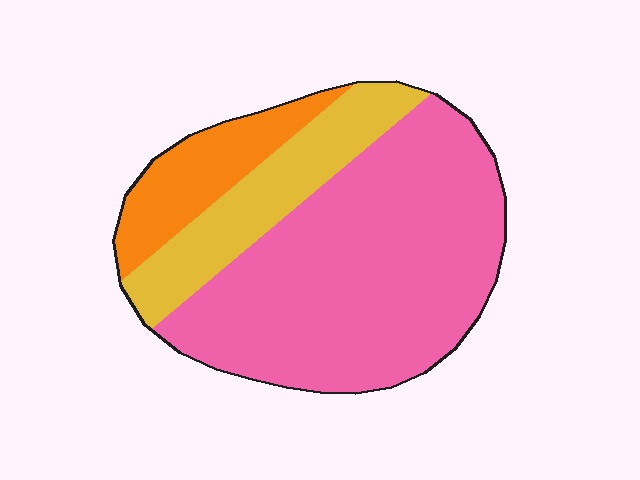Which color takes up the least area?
Orange, at roughly 15%.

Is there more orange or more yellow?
Yellow.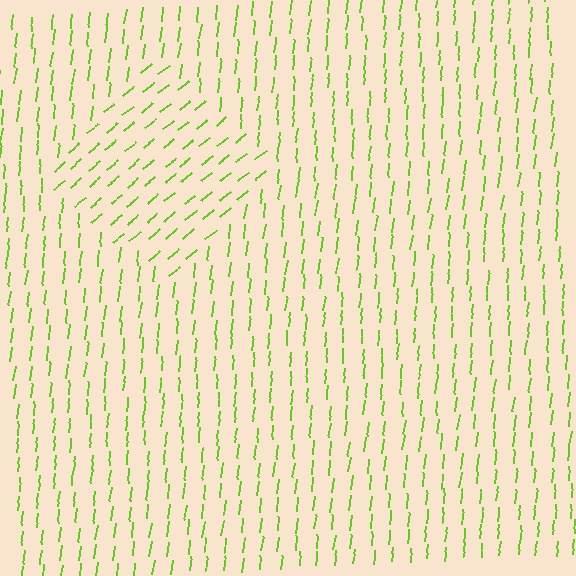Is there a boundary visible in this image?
Yes, there is a texture boundary formed by a change in line orientation.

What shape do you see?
I see a diamond.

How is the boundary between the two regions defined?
The boundary is defined purely by a change in line orientation (approximately 45 degrees difference). All lines are the same color and thickness.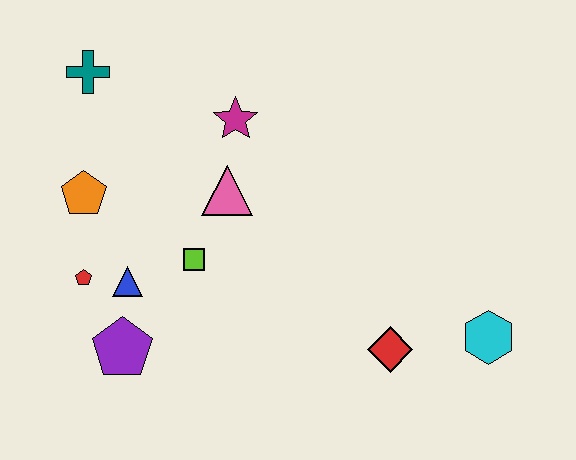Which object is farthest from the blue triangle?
The cyan hexagon is farthest from the blue triangle.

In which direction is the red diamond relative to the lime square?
The red diamond is to the right of the lime square.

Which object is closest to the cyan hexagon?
The red diamond is closest to the cyan hexagon.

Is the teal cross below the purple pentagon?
No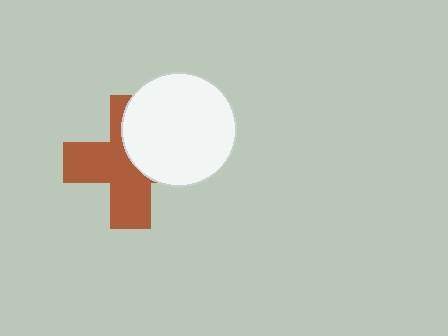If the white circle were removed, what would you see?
You would see the complete brown cross.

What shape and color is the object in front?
The object in front is a white circle.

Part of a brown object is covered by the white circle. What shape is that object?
It is a cross.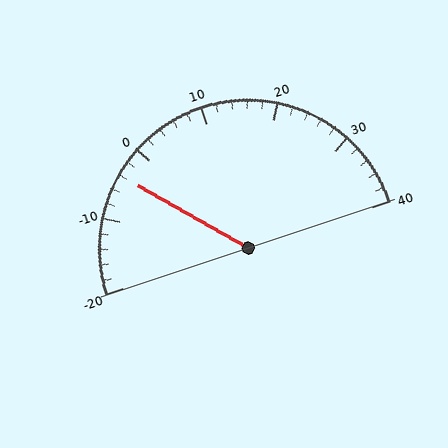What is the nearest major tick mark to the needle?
The nearest major tick mark is 0.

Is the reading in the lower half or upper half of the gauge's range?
The reading is in the lower half of the range (-20 to 40).